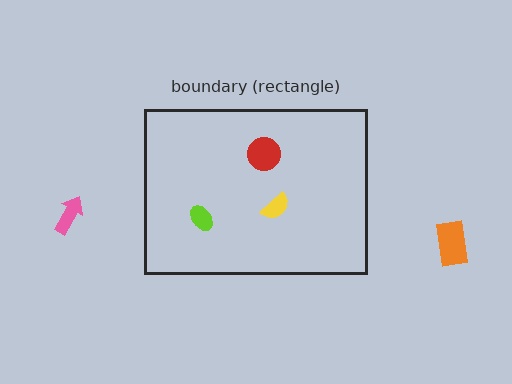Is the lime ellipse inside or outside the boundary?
Inside.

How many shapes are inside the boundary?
3 inside, 2 outside.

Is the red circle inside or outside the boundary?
Inside.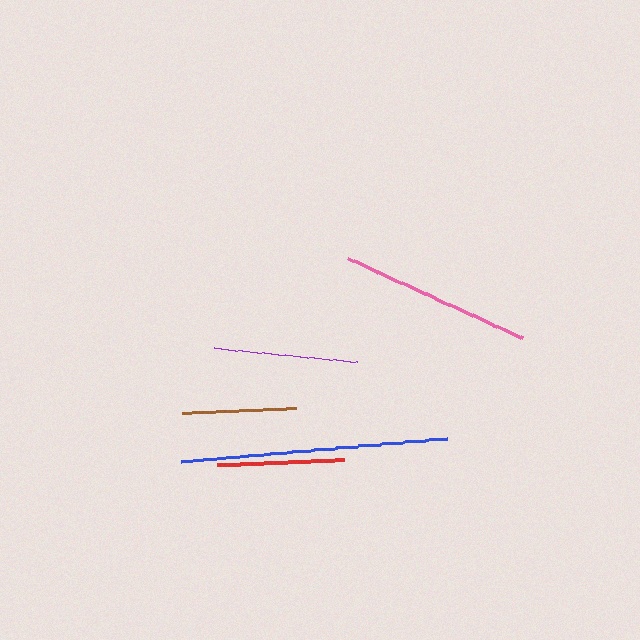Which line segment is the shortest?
The brown line is the shortest at approximately 114 pixels.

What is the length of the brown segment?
The brown segment is approximately 114 pixels long.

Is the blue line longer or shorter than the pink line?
The blue line is longer than the pink line.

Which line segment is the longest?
The blue line is the longest at approximately 267 pixels.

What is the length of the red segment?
The red segment is approximately 128 pixels long.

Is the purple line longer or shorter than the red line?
The purple line is longer than the red line.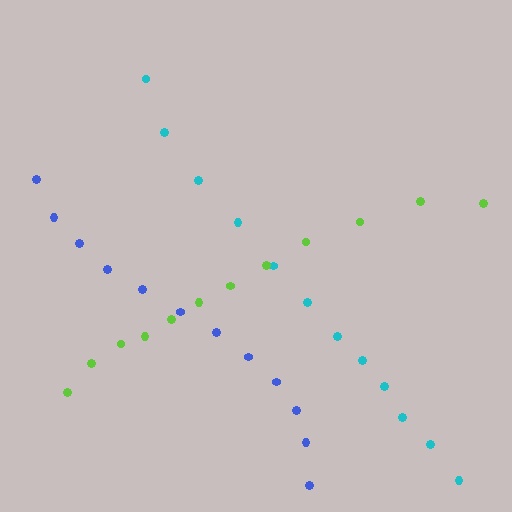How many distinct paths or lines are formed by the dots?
There are 3 distinct paths.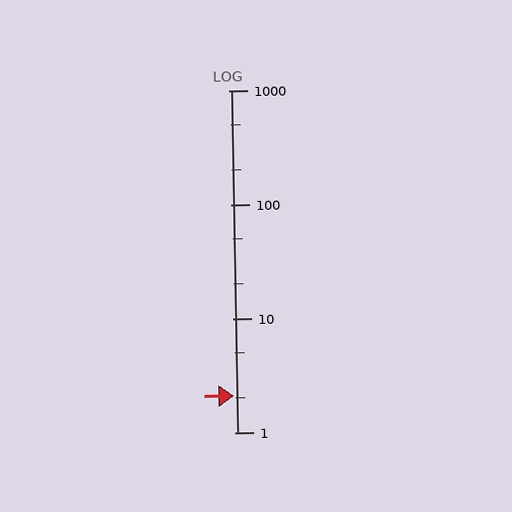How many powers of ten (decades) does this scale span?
The scale spans 3 decades, from 1 to 1000.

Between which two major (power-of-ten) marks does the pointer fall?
The pointer is between 1 and 10.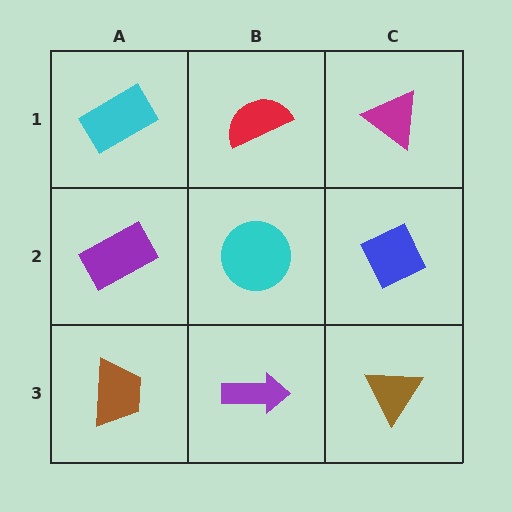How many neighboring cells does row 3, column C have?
2.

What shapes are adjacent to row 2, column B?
A red semicircle (row 1, column B), a purple arrow (row 3, column B), a purple rectangle (row 2, column A), a blue diamond (row 2, column C).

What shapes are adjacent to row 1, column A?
A purple rectangle (row 2, column A), a red semicircle (row 1, column B).